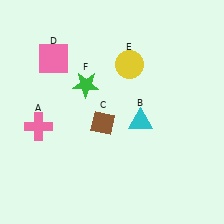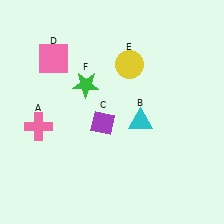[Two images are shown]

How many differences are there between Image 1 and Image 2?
There is 1 difference between the two images.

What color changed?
The diamond (C) changed from brown in Image 1 to purple in Image 2.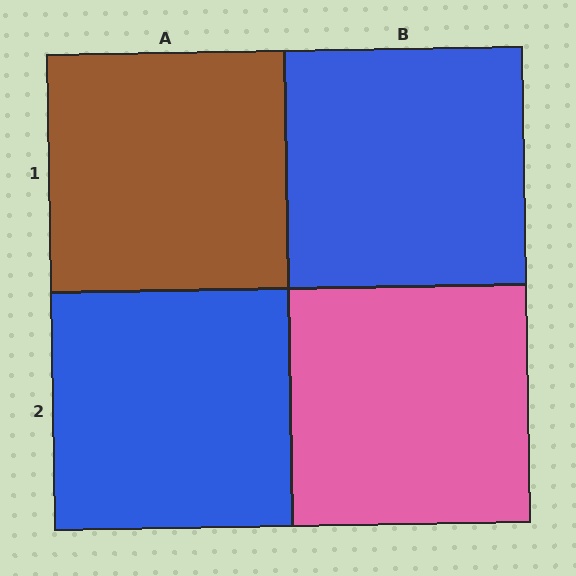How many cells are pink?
1 cell is pink.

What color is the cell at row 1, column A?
Brown.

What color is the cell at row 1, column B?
Blue.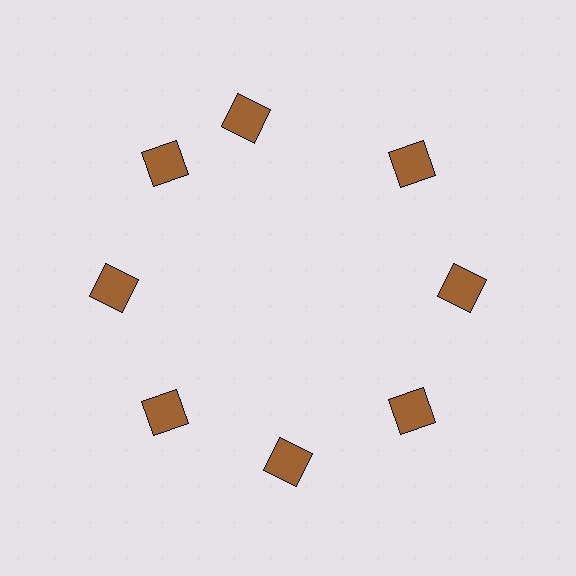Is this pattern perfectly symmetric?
No. The 8 brown squares are arranged in a ring, but one element near the 12 o'clock position is rotated out of alignment along the ring, breaking the 8-fold rotational symmetry.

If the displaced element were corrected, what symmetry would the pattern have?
It would have 8-fold rotational symmetry — the pattern would map onto itself every 45 degrees.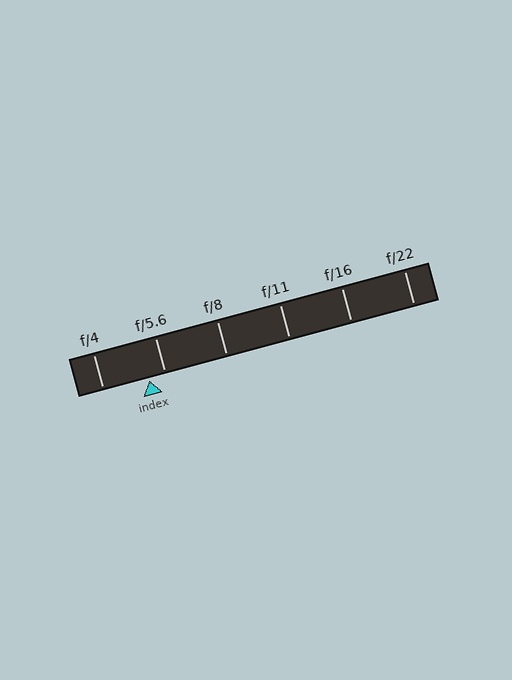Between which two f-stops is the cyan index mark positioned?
The index mark is between f/4 and f/5.6.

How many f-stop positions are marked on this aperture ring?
There are 6 f-stop positions marked.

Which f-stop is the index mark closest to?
The index mark is closest to f/5.6.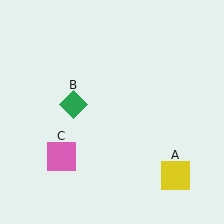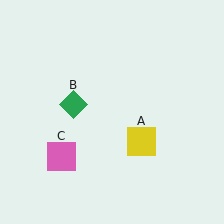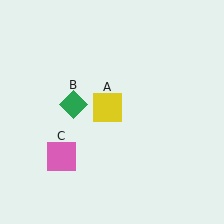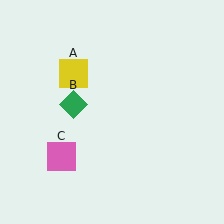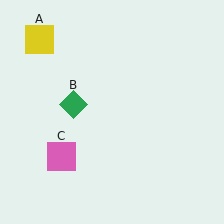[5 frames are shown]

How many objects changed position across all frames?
1 object changed position: yellow square (object A).